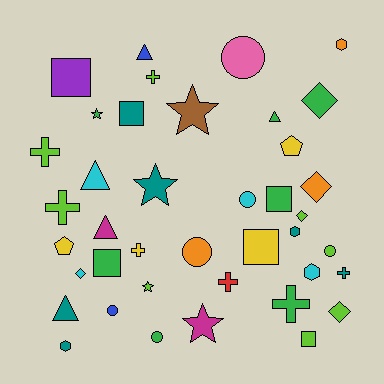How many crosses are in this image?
There are 7 crosses.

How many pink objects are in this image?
There is 1 pink object.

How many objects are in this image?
There are 40 objects.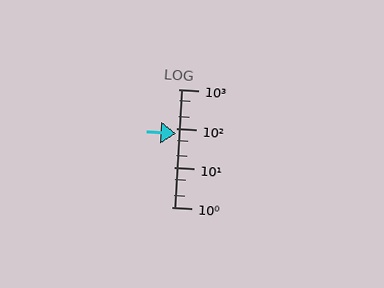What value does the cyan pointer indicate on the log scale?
The pointer indicates approximately 73.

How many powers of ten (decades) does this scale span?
The scale spans 3 decades, from 1 to 1000.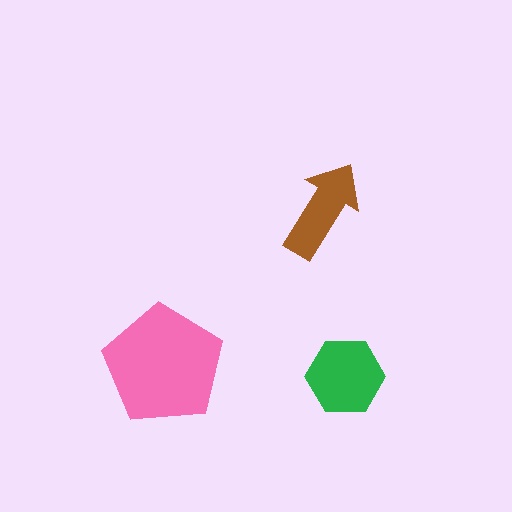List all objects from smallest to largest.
The brown arrow, the green hexagon, the pink pentagon.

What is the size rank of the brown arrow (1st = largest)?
3rd.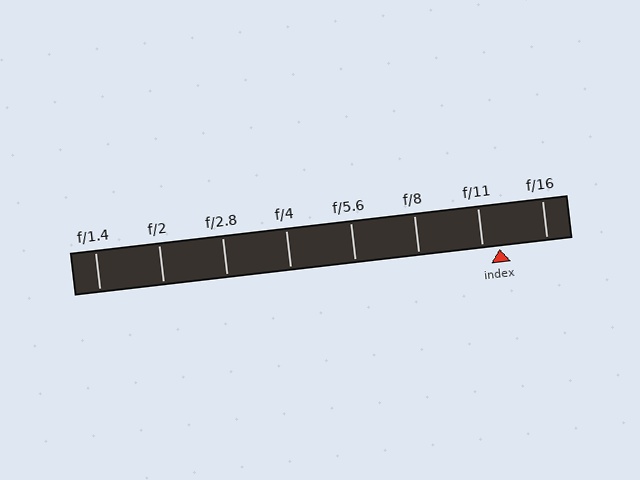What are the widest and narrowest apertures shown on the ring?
The widest aperture shown is f/1.4 and the narrowest is f/16.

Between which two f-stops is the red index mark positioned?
The index mark is between f/11 and f/16.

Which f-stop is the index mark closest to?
The index mark is closest to f/11.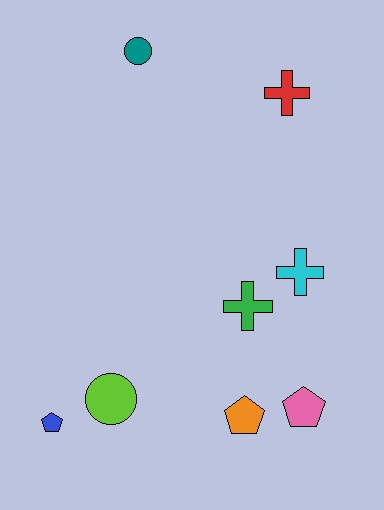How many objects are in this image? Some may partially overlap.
There are 8 objects.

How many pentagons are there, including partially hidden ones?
There are 3 pentagons.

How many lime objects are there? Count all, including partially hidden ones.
There is 1 lime object.